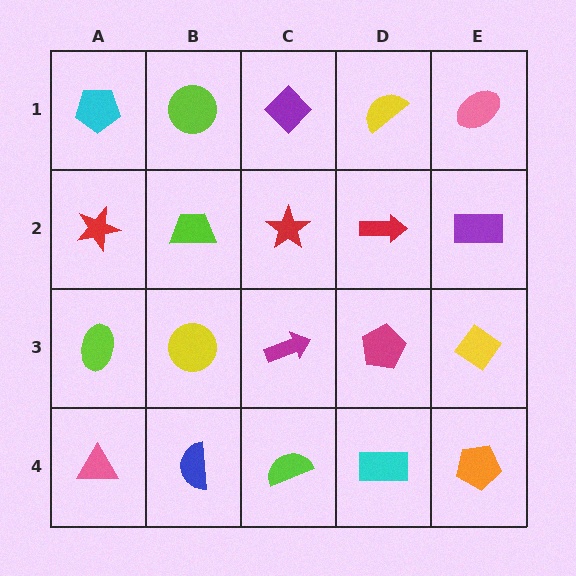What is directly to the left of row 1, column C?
A lime circle.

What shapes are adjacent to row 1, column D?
A red arrow (row 2, column D), a purple diamond (row 1, column C), a pink ellipse (row 1, column E).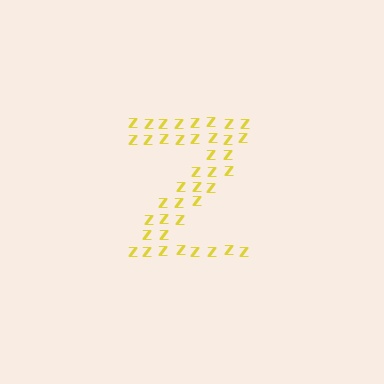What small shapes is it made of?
It is made of small letter Z's.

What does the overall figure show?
The overall figure shows the letter Z.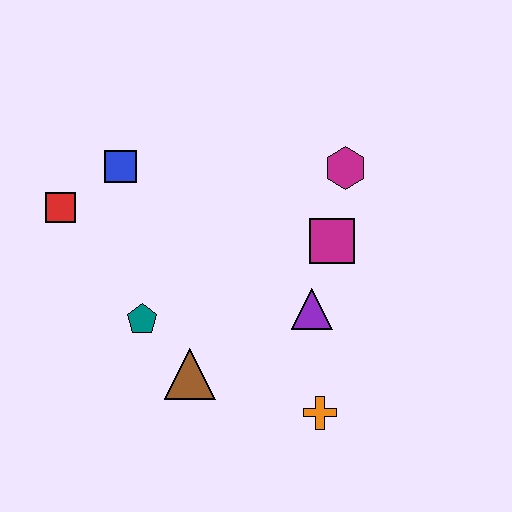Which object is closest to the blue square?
The red square is closest to the blue square.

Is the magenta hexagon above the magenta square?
Yes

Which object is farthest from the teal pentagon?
The magenta hexagon is farthest from the teal pentagon.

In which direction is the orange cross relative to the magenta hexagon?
The orange cross is below the magenta hexagon.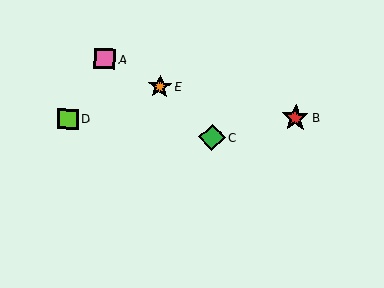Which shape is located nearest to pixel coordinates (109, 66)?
The pink square (labeled A) at (105, 59) is nearest to that location.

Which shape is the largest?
The red star (labeled B) is the largest.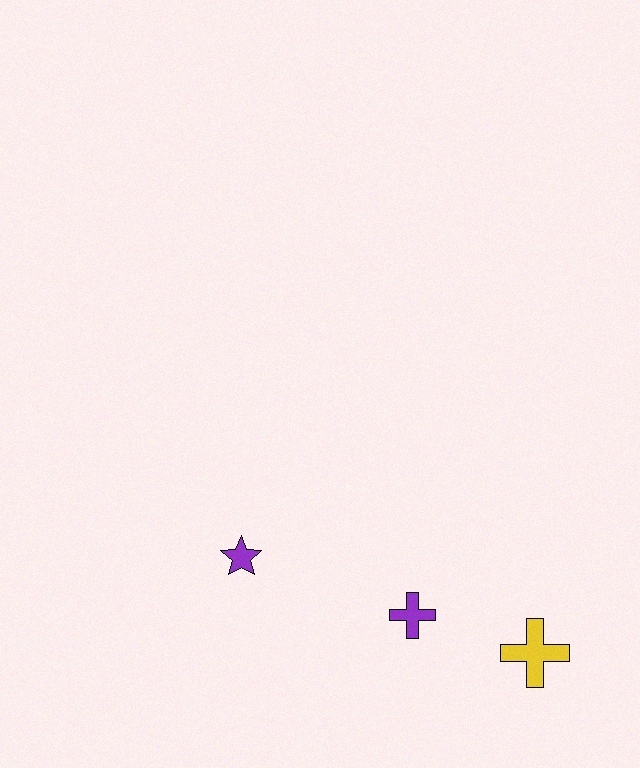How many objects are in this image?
There are 3 objects.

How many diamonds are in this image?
There are no diamonds.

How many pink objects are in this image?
There are no pink objects.